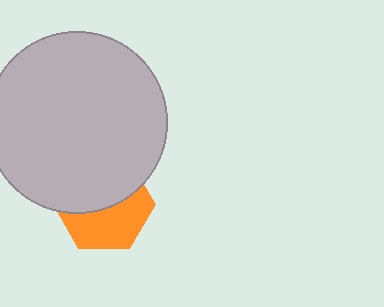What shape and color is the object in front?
The object in front is a light gray circle.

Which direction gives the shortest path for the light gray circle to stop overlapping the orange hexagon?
Moving up gives the shortest separation.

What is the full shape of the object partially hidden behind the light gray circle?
The partially hidden object is an orange hexagon.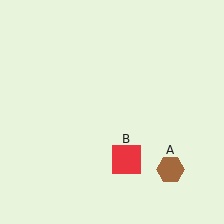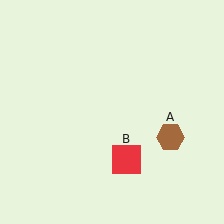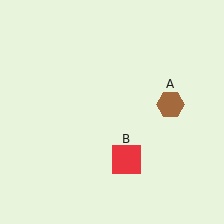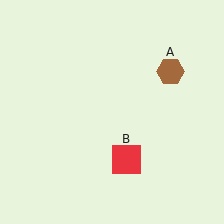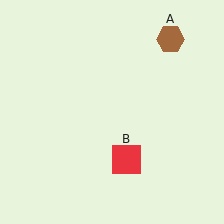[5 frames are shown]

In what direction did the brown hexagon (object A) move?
The brown hexagon (object A) moved up.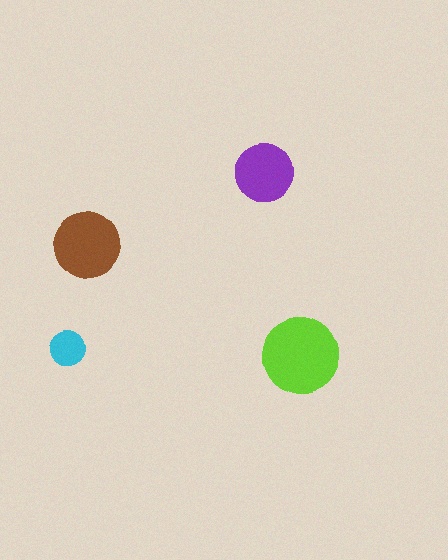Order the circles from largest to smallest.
the lime one, the brown one, the purple one, the cyan one.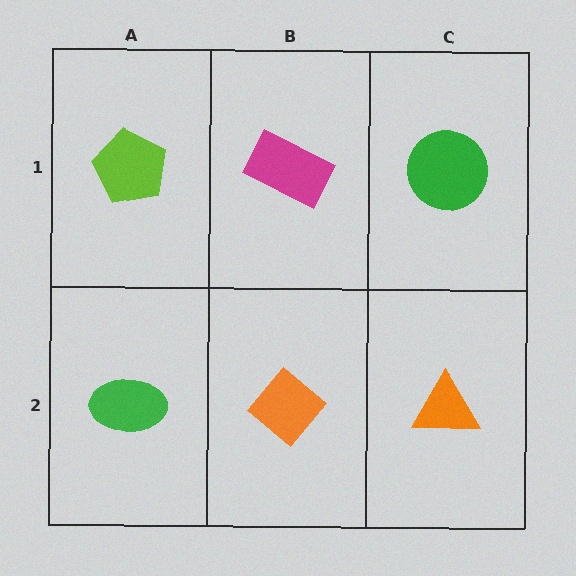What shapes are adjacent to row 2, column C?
A green circle (row 1, column C), an orange diamond (row 2, column B).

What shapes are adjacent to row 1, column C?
An orange triangle (row 2, column C), a magenta rectangle (row 1, column B).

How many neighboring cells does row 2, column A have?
2.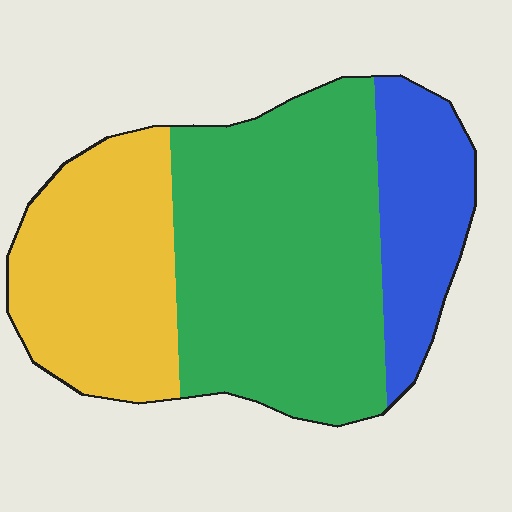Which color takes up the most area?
Green, at roughly 50%.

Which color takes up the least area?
Blue, at roughly 20%.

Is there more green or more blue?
Green.